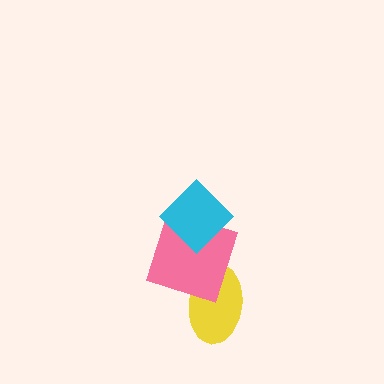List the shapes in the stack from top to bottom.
From top to bottom: the cyan diamond, the pink square, the yellow ellipse.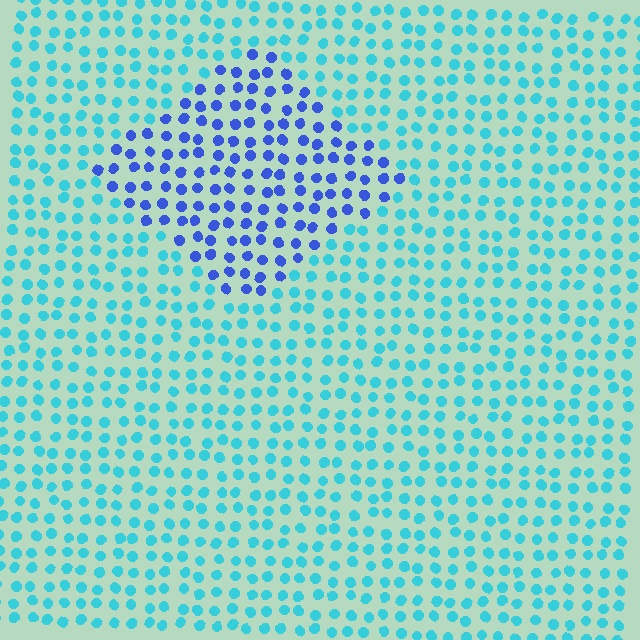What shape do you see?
I see a diamond.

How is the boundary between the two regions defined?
The boundary is defined purely by a slight shift in hue (about 44 degrees). Spacing, size, and orientation are identical on both sides.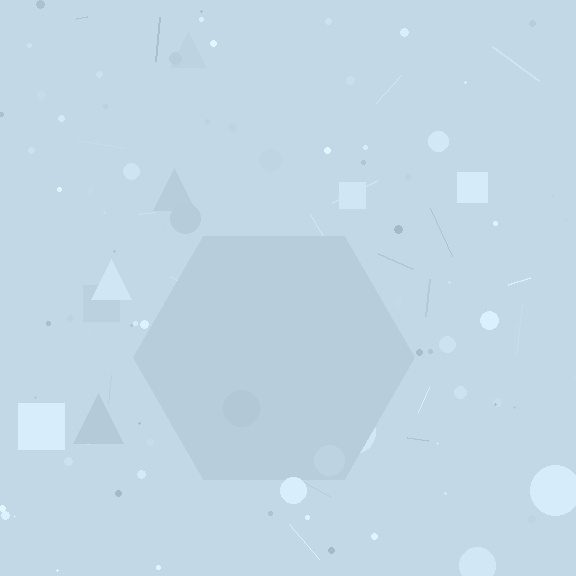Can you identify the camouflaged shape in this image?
The camouflaged shape is a hexagon.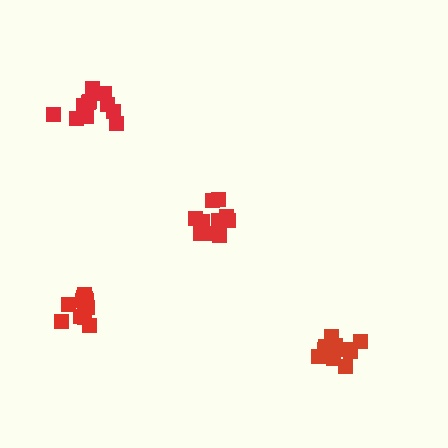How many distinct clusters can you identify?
There are 4 distinct clusters.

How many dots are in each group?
Group 1: 12 dots, Group 2: 11 dots, Group 3: 10 dots, Group 4: 10 dots (43 total).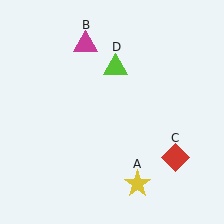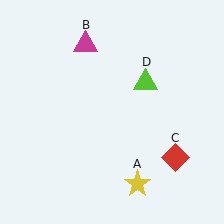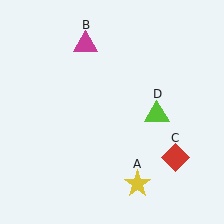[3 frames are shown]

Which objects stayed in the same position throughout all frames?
Yellow star (object A) and magenta triangle (object B) and red diamond (object C) remained stationary.